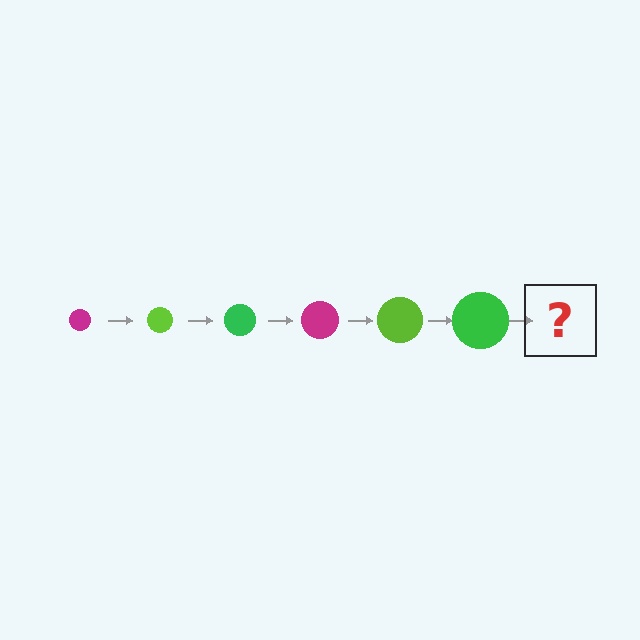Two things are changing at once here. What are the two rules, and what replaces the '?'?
The two rules are that the circle grows larger each step and the color cycles through magenta, lime, and green. The '?' should be a magenta circle, larger than the previous one.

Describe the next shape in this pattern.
It should be a magenta circle, larger than the previous one.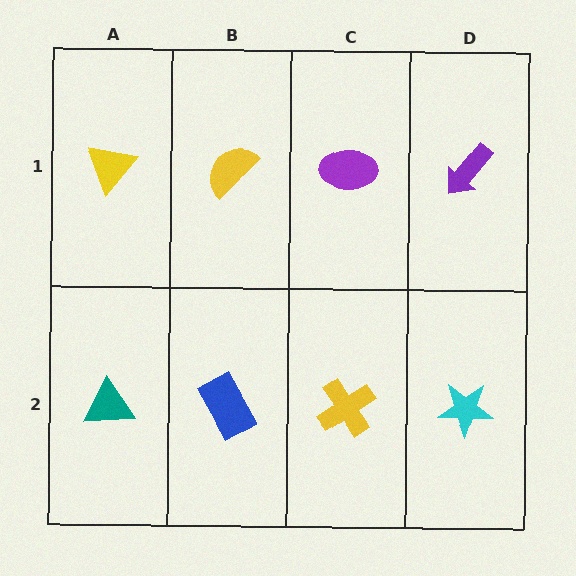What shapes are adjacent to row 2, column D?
A purple arrow (row 1, column D), a yellow cross (row 2, column C).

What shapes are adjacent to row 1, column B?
A blue rectangle (row 2, column B), a yellow triangle (row 1, column A), a purple ellipse (row 1, column C).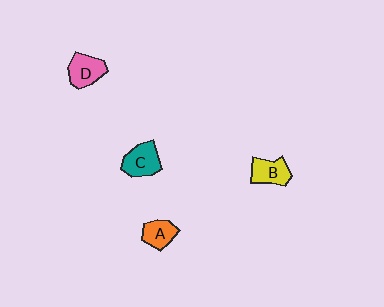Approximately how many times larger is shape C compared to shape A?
Approximately 1.3 times.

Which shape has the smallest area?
Shape A (orange).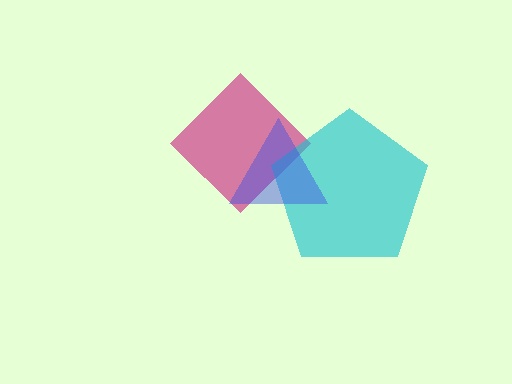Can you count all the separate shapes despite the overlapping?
Yes, there are 3 separate shapes.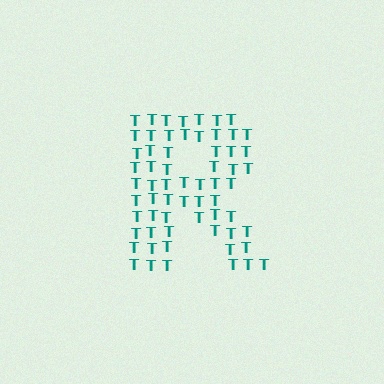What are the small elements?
The small elements are letter T's.